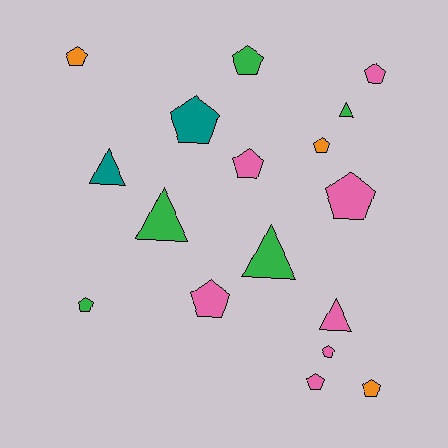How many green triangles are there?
There are 3 green triangles.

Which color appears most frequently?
Pink, with 7 objects.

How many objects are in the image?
There are 17 objects.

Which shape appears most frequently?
Pentagon, with 12 objects.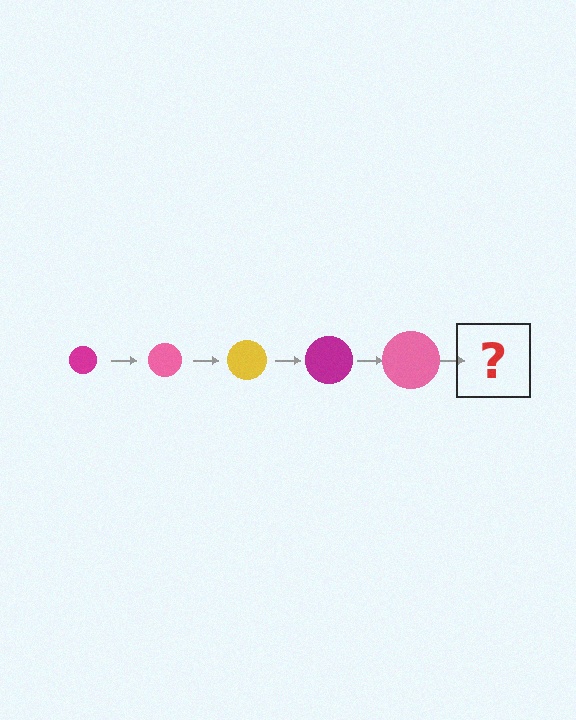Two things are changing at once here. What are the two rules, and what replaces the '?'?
The two rules are that the circle grows larger each step and the color cycles through magenta, pink, and yellow. The '?' should be a yellow circle, larger than the previous one.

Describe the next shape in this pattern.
It should be a yellow circle, larger than the previous one.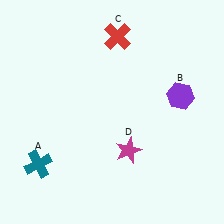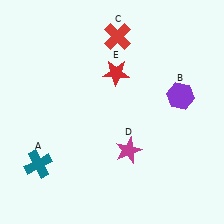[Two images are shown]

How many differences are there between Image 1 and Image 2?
There is 1 difference between the two images.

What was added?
A red star (E) was added in Image 2.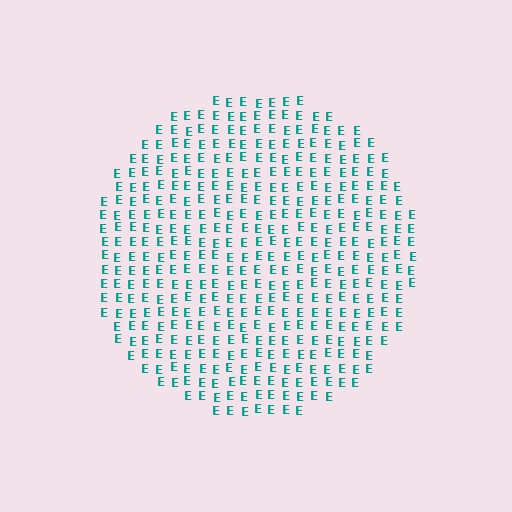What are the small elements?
The small elements are letter E's.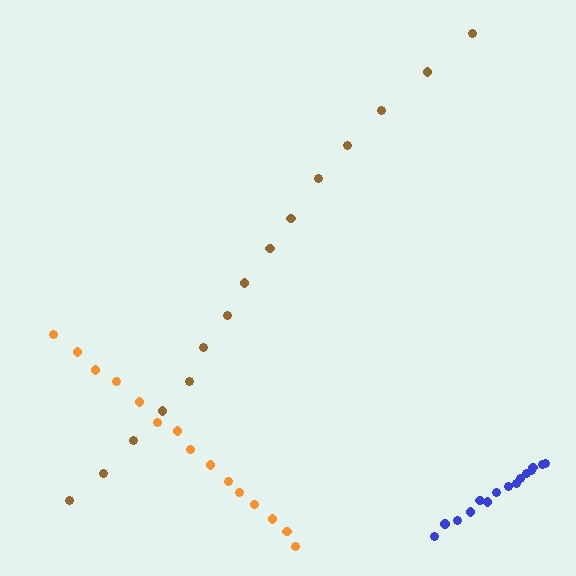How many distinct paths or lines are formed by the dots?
There are 3 distinct paths.